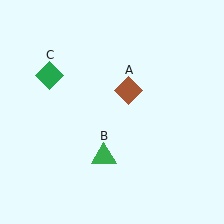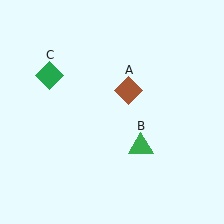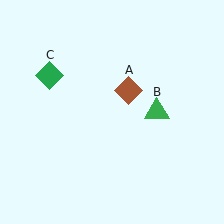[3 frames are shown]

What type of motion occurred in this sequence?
The green triangle (object B) rotated counterclockwise around the center of the scene.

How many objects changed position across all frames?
1 object changed position: green triangle (object B).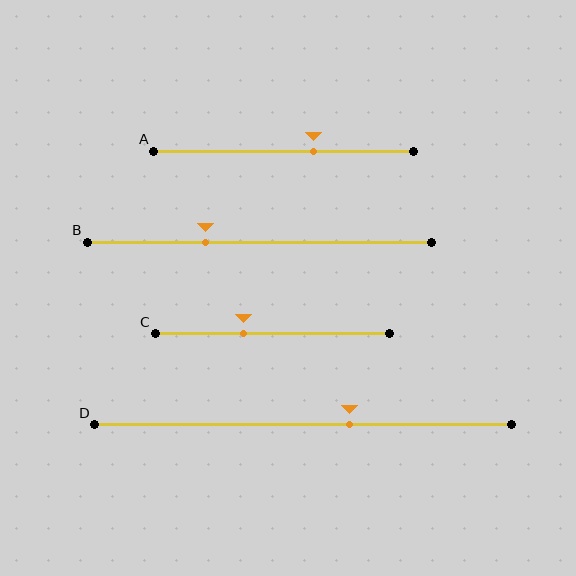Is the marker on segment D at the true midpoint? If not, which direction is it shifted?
No, the marker on segment D is shifted to the right by about 11% of the segment length.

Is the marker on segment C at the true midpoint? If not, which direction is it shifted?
No, the marker on segment C is shifted to the left by about 12% of the segment length.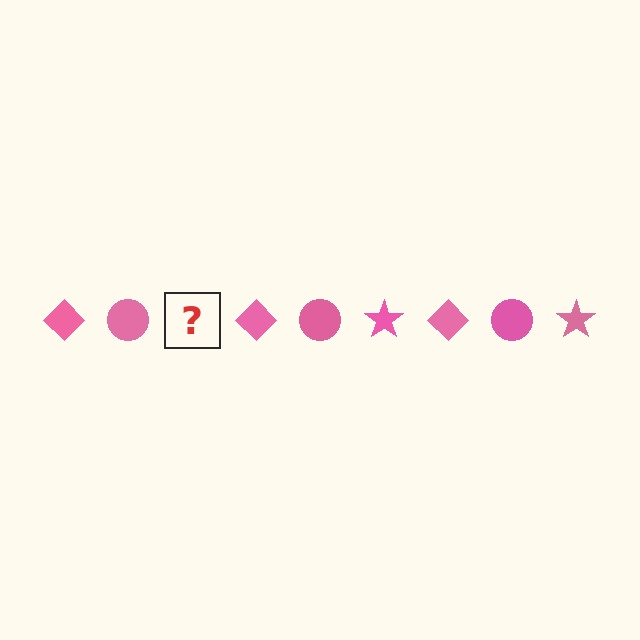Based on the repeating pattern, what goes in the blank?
The blank should be a pink star.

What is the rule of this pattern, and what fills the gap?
The rule is that the pattern cycles through diamond, circle, star shapes in pink. The gap should be filled with a pink star.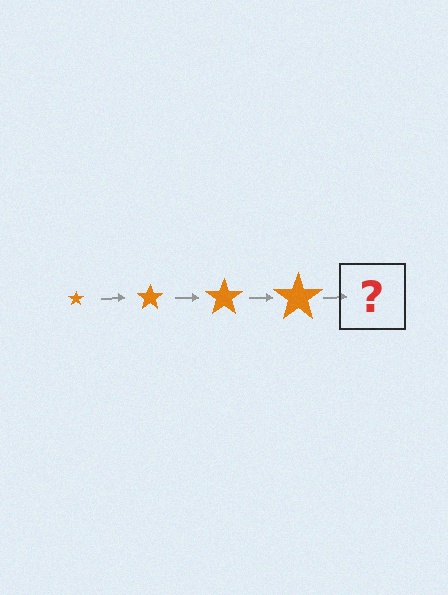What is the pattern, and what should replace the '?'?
The pattern is that the star gets progressively larger each step. The '?' should be an orange star, larger than the previous one.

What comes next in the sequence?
The next element should be an orange star, larger than the previous one.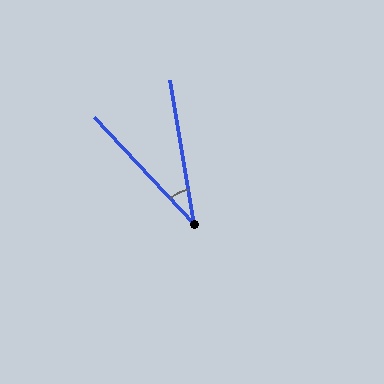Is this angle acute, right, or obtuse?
It is acute.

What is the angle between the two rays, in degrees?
Approximately 34 degrees.